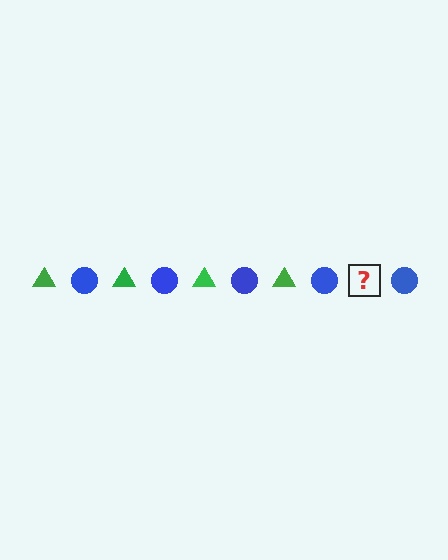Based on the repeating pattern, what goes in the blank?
The blank should be a green triangle.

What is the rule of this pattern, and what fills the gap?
The rule is that the pattern alternates between green triangle and blue circle. The gap should be filled with a green triangle.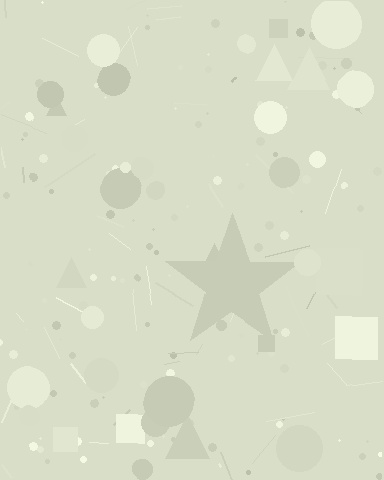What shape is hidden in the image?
A star is hidden in the image.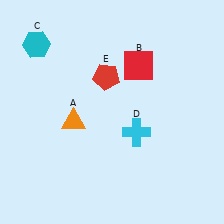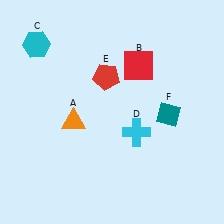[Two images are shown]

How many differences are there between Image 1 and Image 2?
There is 1 difference between the two images.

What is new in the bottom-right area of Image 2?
A teal diamond (F) was added in the bottom-right area of Image 2.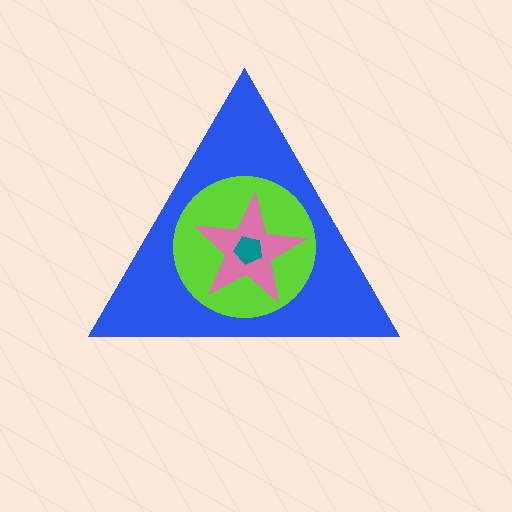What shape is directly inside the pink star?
The teal pentagon.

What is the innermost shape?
The teal pentagon.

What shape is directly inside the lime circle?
The pink star.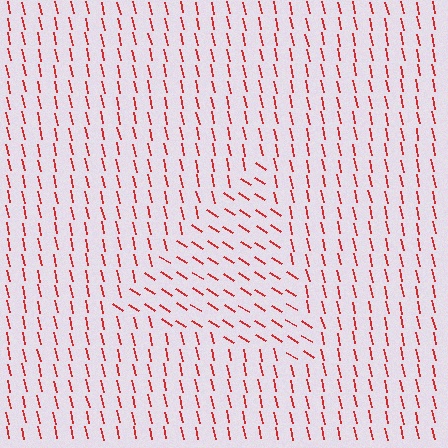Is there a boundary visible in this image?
Yes, there is a texture boundary formed by a change in line orientation.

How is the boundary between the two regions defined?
The boundary is defined purely by a change in line orientation (approximately 45 degrees difference). All lines are the same color and thickness.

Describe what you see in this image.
The image is filled with small red line segments. A triangle region in the image has lines oriented differently from the surrounding lines, creating a visible texture boundary.